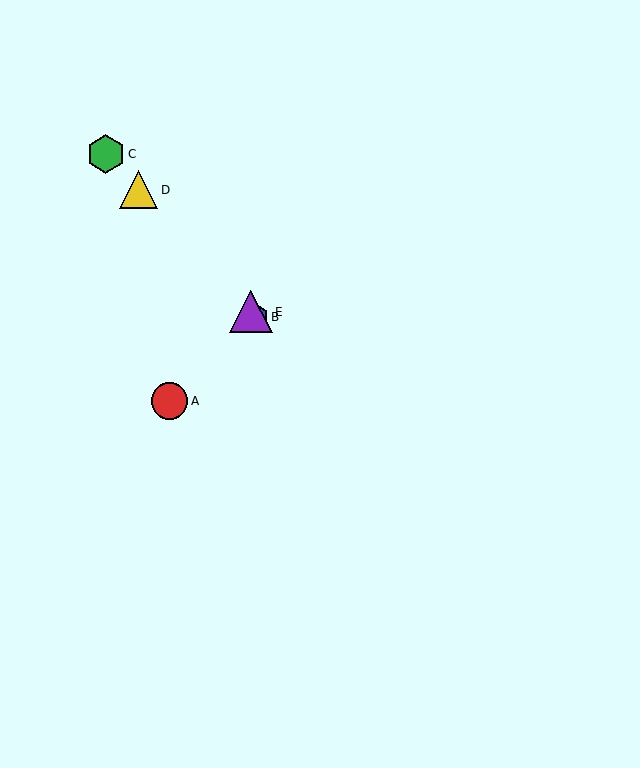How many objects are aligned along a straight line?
4 objects (B, C, D, E) are aligned along a straight line.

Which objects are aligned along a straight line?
Objects B, C, D, E are aligned along a straight line.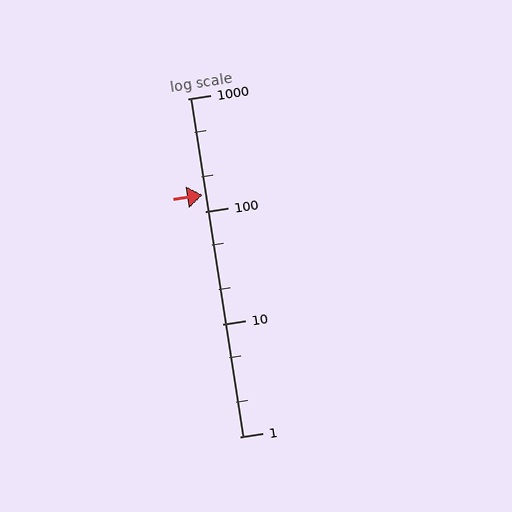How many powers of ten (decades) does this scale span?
The scale spans 3 decades, from 1 to 1000.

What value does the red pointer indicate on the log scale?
The pointer indicates approximately 140.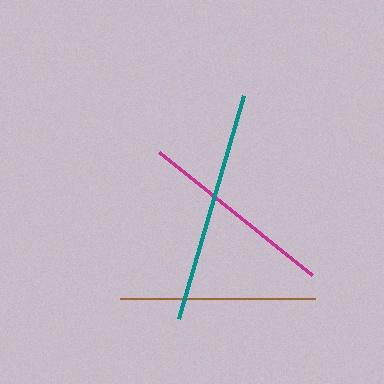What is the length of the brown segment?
The brown segment is approximately 196 pixels long.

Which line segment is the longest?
The teal line is the longest at approximately 232 pixels.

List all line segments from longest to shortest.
From longest to shortest: teal, magenta, brown.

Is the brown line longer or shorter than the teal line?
The teal line is longer than the brown line.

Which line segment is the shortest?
The brown line is the shortest at approximately 196 pixels.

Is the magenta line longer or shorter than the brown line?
The magenta line is longer than the brown line.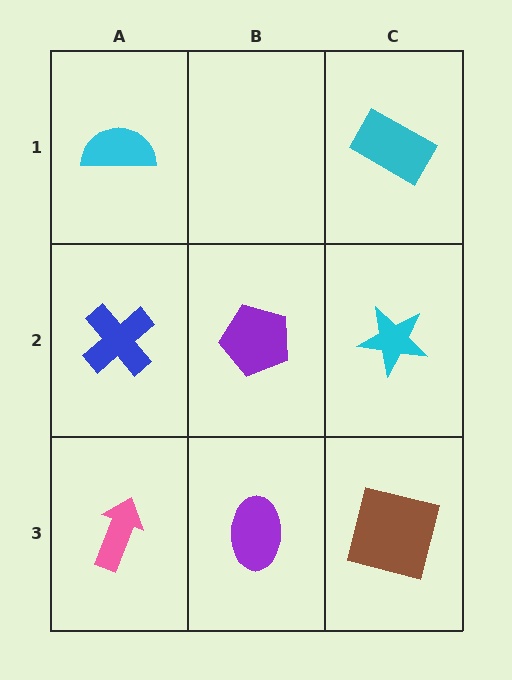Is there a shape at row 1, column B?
No, that cell is empty.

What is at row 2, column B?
A purple pentagon.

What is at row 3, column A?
A pink arrow.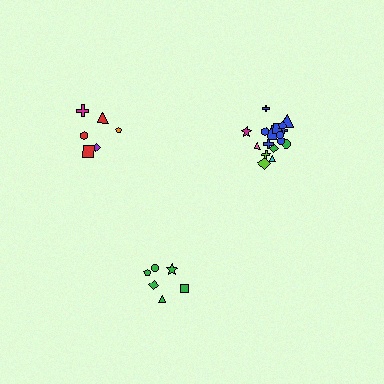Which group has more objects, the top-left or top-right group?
The top-right group.